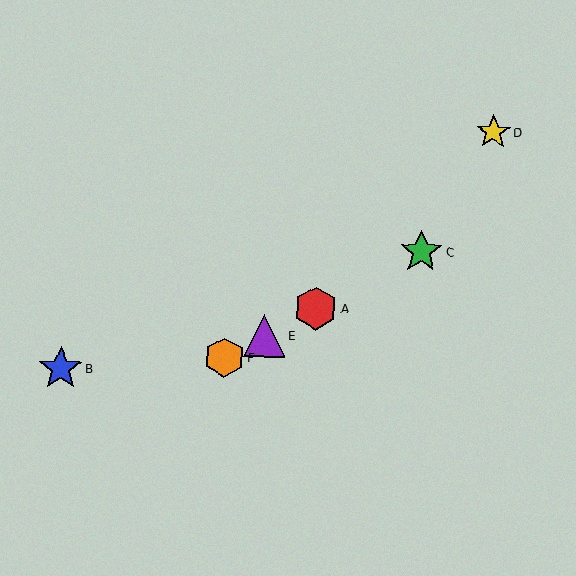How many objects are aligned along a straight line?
4 objects (A, C, E, F) are aligned along a straight line.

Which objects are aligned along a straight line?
Objects A, C, E, F are aligned along a straight line.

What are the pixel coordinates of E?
Object E is at (264, 336).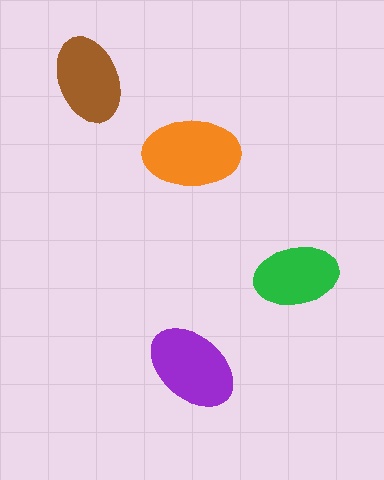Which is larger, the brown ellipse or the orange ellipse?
The orange one.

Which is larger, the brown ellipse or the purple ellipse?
The purple one.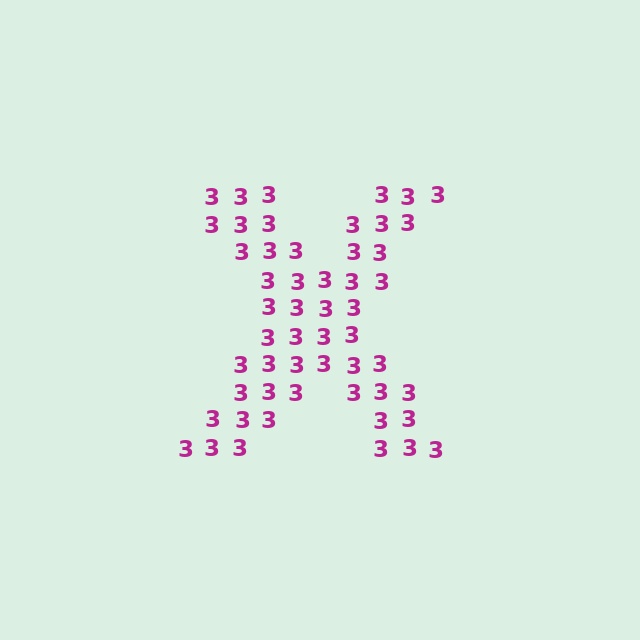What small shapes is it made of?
It is made of small digit 3's.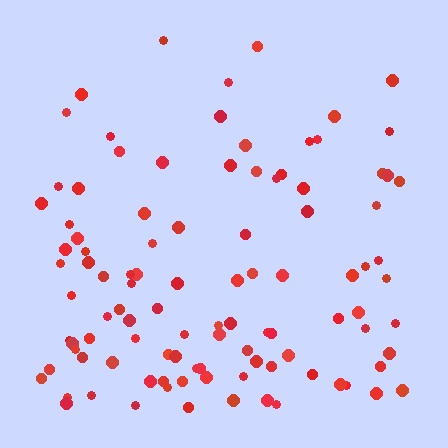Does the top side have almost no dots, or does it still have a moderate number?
Still a moderate number, just noticeably fewer than the bottom.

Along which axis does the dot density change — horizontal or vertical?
Vertical.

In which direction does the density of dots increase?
From top to bottom, with the bottom side densest.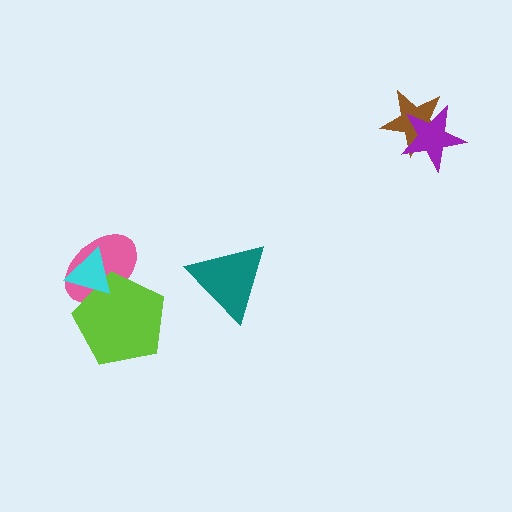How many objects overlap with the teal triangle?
0 objects overlap with the teal triangle.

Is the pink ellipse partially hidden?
Yes, it is partially covered by another shape.